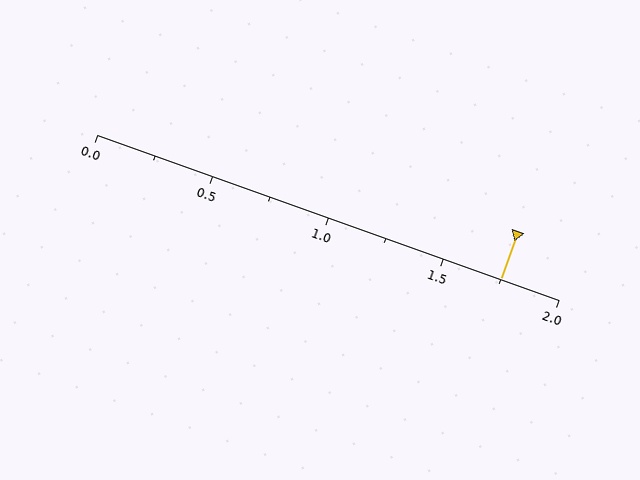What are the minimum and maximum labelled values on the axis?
The axis runs from 0.0 to 2.0.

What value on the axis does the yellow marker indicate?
The marker indicates approximately 1.75.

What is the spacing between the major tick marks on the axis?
The major ticks are spaced 0.5 apart.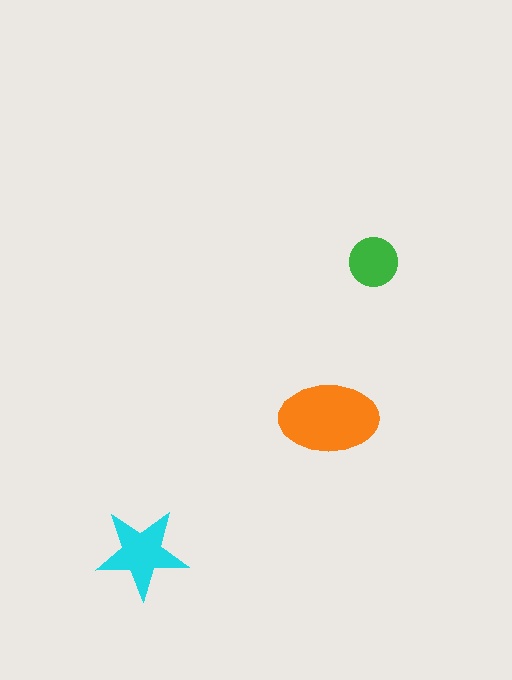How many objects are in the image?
There are 3 objects in the image.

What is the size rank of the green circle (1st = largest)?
3rd.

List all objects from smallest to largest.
The green circle, the cyan star, the orange ellipse.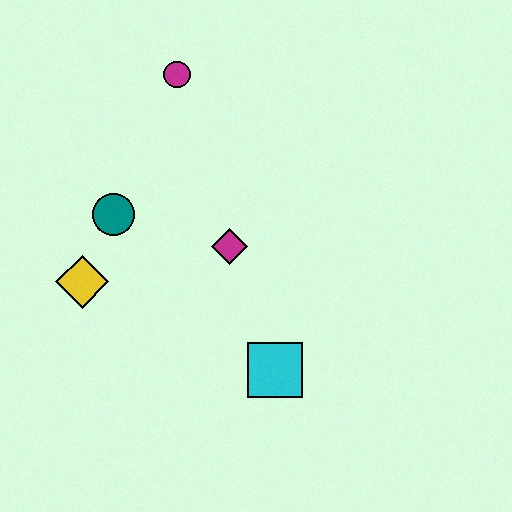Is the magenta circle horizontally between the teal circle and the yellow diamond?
No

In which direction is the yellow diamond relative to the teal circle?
The yellow diamond is below the teal circle.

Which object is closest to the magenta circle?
The teal circle is closest to the magenta circle.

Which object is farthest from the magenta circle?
The cyan square is farthest from the magenta circle.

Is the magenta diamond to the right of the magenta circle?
Yes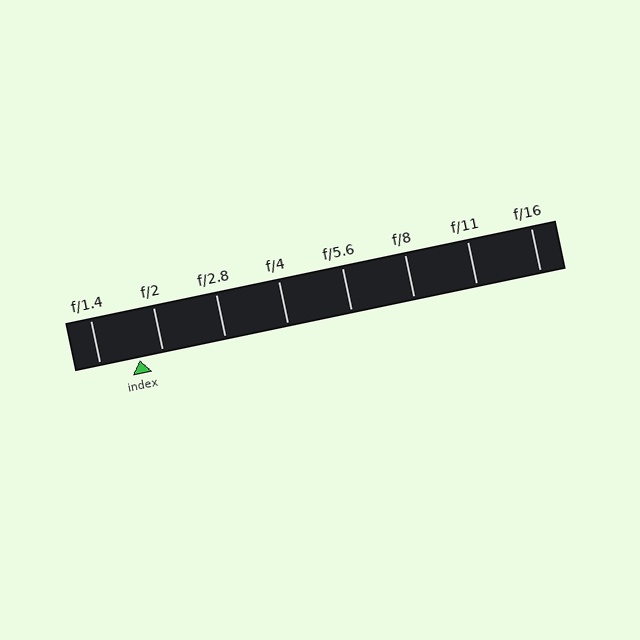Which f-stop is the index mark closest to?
The index mark is closest to f/2.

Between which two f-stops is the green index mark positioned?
The index mark is between f/1.4 and f/2.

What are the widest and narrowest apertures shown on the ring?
The widest aperture shown is f/1.4 and the narrowest is f/16.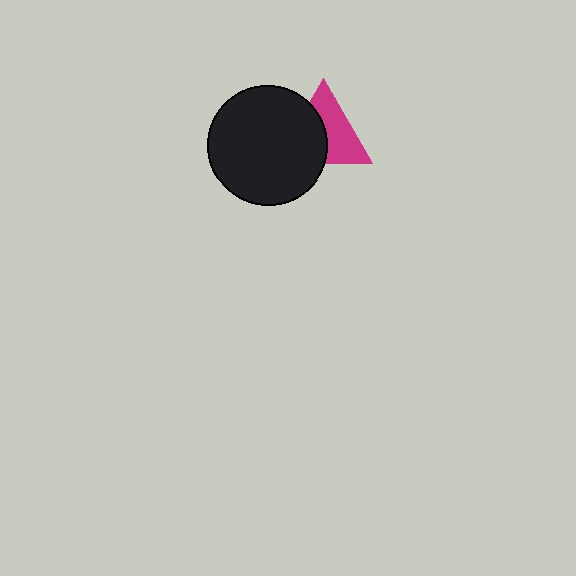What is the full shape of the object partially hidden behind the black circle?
The partially hidden object is a magenta triangle.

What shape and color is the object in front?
The object in front is a black circle.